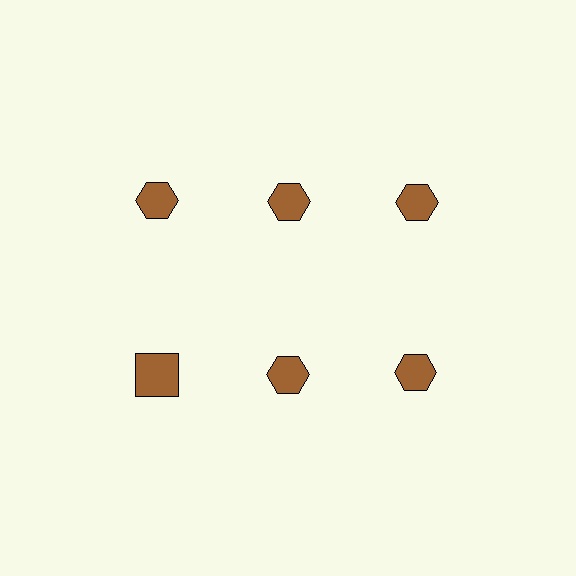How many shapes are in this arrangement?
There are 6 shapes arranged in a grid pattern.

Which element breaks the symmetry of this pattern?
The brown square in the second row, leftmost column breaks the symmetry. All other shapes are brown hexagons.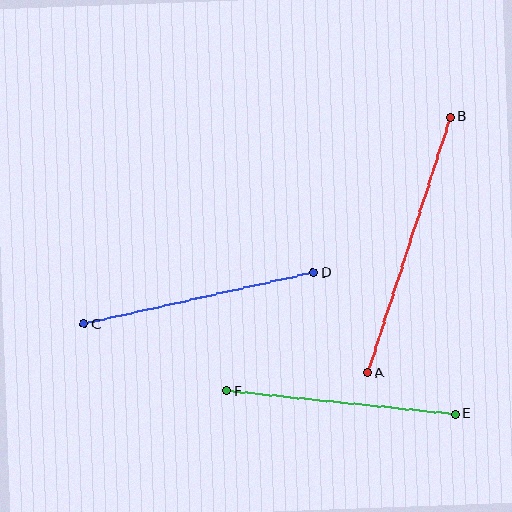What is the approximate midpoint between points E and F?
The midpoint is at approximately (341, 402) pixels.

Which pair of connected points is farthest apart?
Points A and B are farthest apart.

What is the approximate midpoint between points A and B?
The midpoint is at approximately (409, 245) pixels.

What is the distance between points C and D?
The distance is approximately 235 pixels.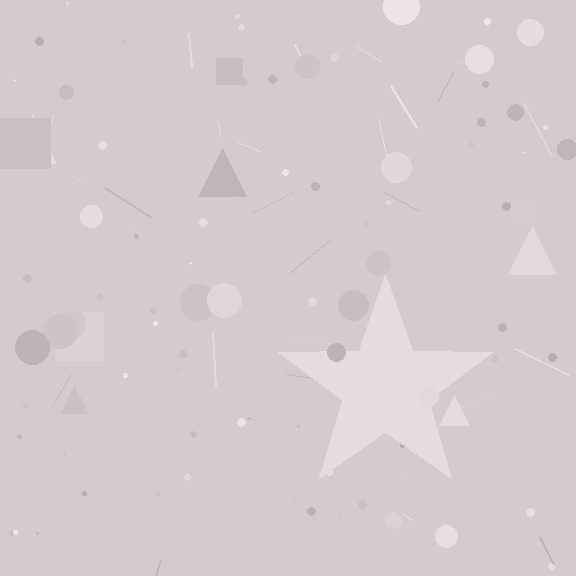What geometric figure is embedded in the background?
A star is embedded in the background.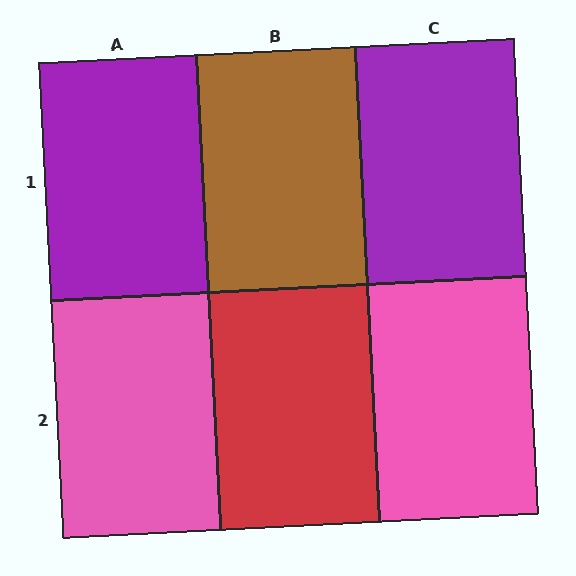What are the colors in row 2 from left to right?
Pink, red, pink.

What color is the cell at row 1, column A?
Purple.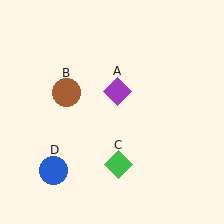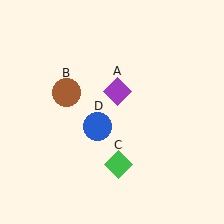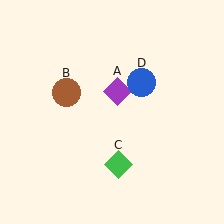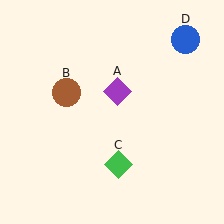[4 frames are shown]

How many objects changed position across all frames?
1 object changed position: blue circle (object D).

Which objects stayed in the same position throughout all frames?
Purple diamond (object A) and brown circle (object B) and green diamond (object C) remained stationary.